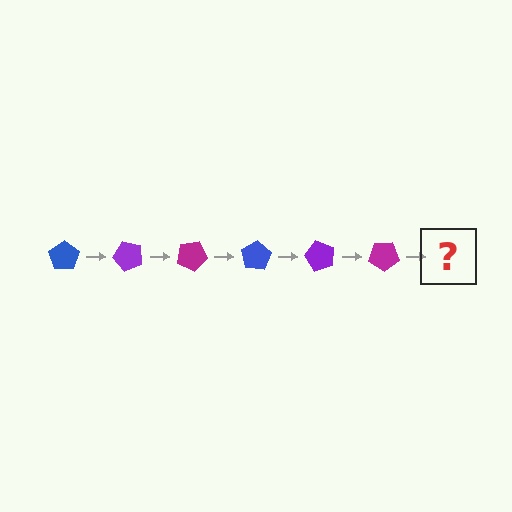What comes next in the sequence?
The next element should be a blue pentagon, rotated 300 degrees from the start.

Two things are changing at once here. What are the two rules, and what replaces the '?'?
The two rules are that it rotates 50 degrees each step and the color cycles through blue, purple, and magenta. The '?' should be a blue pentagon, rotated 300 degrees from the start.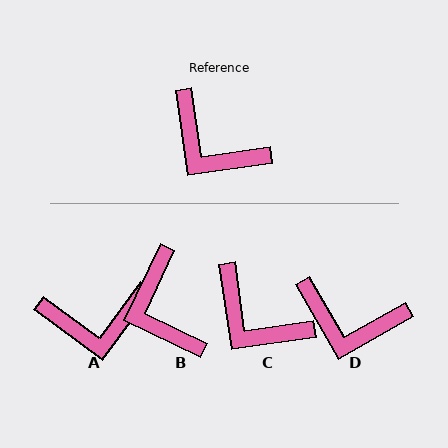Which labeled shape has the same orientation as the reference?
C.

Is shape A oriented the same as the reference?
No, it is off by about 45 degrees.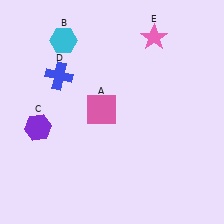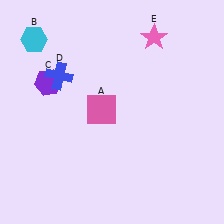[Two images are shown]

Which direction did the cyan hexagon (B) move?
The cyan hexagon (B) moved left.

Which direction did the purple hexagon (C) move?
The purple hexagon (C) moved up.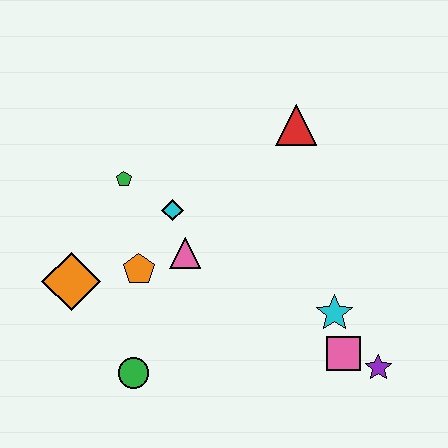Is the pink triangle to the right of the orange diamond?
Yes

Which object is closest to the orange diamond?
The orange pentagon is closest to the orange diamond.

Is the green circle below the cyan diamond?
Yes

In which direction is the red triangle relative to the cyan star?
The red triangle is above the cyan star.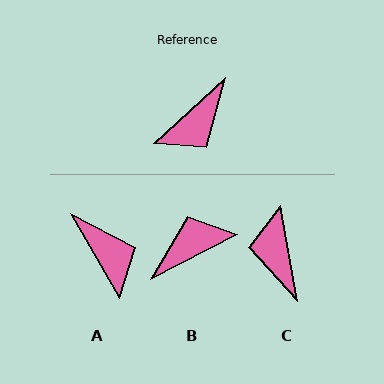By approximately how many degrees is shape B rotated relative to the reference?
Approximately 165 degrees counter-clockwise.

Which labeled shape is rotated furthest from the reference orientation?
B, about 165 degrees away.